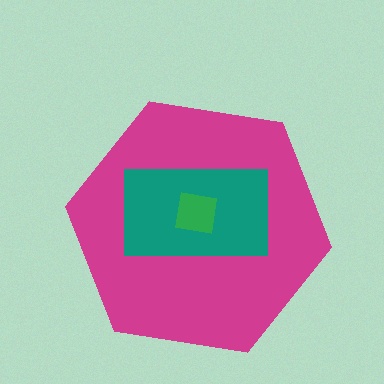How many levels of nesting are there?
3.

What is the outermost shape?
The magenta hexagon.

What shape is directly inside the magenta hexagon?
The teal rectangle.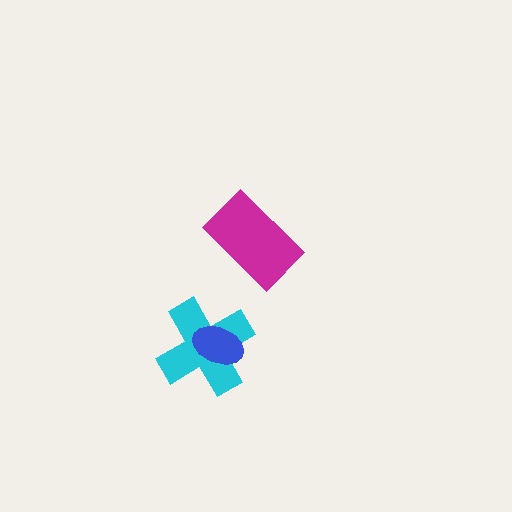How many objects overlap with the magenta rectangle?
0 objects overlap with the magenta rectangle.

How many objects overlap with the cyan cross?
1 object overlaps with the cyan cross.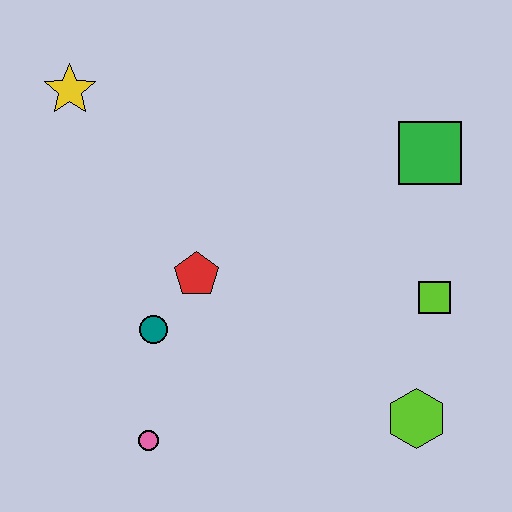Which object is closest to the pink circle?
The teal circle is closest to the pink circle.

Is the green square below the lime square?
No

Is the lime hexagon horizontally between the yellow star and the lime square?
Yes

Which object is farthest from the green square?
The pink circle is farthest from the green square.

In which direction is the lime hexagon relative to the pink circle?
The lime hexagon is to the right of the pink circle.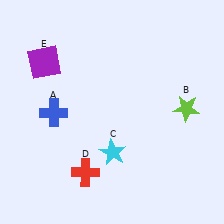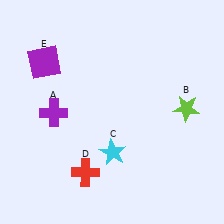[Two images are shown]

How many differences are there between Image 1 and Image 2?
There is 1 difference between the two images.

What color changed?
The cross (A) changed from blue in Image 1 to purple in Image 2.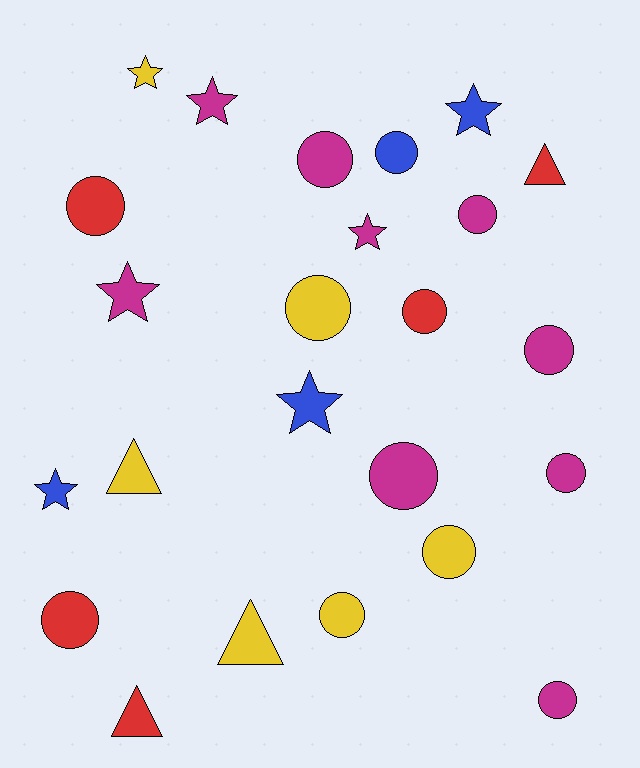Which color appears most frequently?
Magenta, with 9 objects.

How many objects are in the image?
There are 24 objects.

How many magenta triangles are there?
There are no magenta triangles.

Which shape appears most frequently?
Circle, with 13 objects.